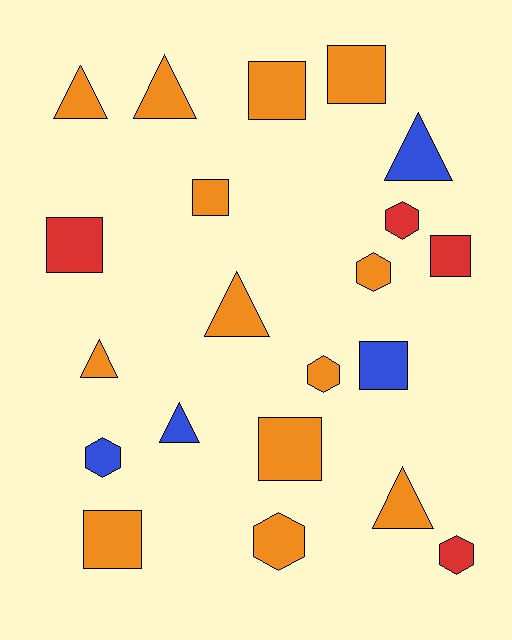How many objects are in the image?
There are 21 objects.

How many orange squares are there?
There are 5 orange squares.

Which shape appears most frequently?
Square, with 8 objects.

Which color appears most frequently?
Orange, with 13 objects.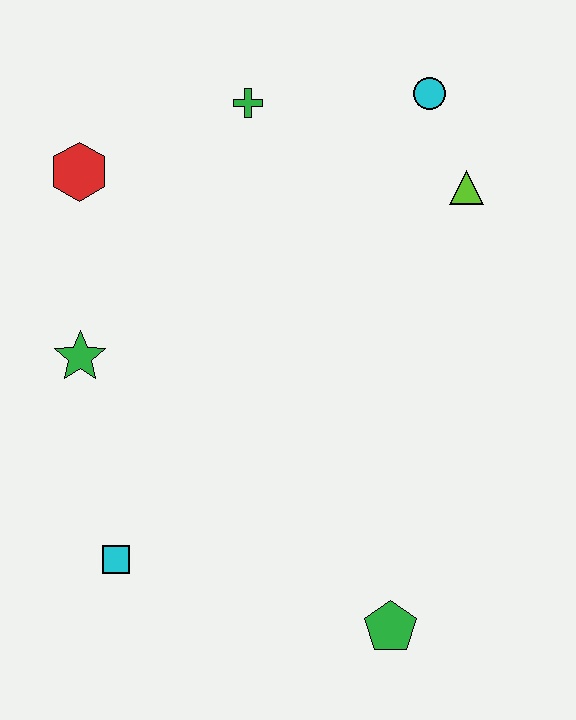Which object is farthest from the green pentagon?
The red hexagon is farthest from the green pentagon.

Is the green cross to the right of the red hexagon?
Yes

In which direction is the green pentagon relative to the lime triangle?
The green pentagon is below the lime triangle.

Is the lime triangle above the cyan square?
Yes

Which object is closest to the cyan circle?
The lime triangle is closest to the cyan circle.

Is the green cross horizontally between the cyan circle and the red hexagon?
Yes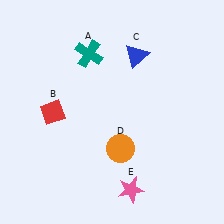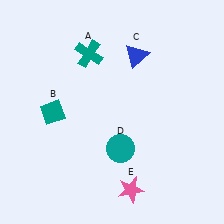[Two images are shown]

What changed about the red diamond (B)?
In Image 1, B is red. In Image 2, it changed to teal.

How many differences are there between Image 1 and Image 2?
There are 2 differences between the two images.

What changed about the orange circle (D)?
In Image 1, D is orange. In Image 2, it changed to teal.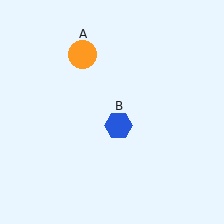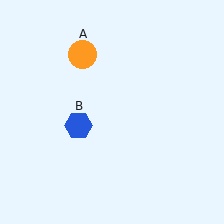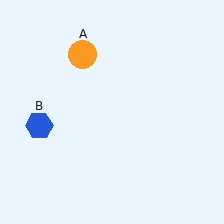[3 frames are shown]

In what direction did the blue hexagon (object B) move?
The blue hexagon (object B) moved left.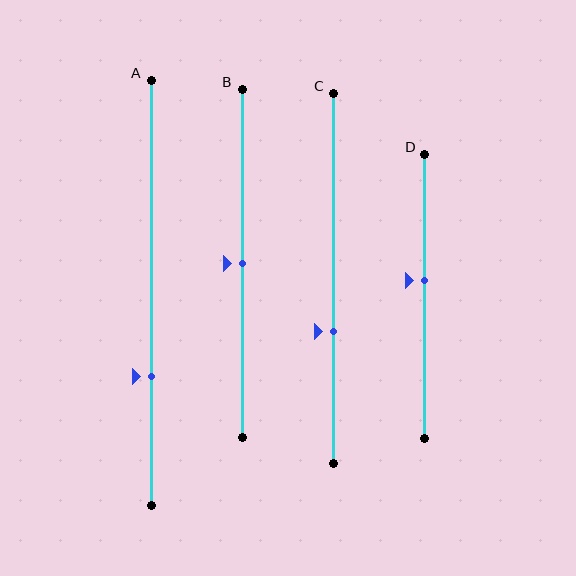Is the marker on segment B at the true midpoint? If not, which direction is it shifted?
Yes, the marker on segment B is at the true midpoint.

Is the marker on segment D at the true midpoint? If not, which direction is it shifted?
No, the marker on segment D is shifted upward by about 6% of the segment length.